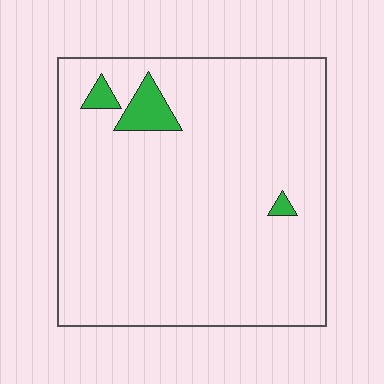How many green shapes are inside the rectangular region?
3.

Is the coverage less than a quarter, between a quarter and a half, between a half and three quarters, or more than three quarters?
Less than a quarter.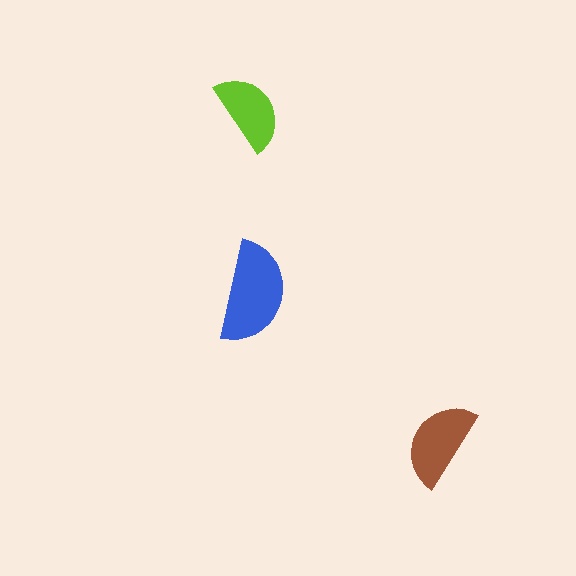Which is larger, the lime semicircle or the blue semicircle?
The blue one.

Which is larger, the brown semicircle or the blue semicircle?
The blue one.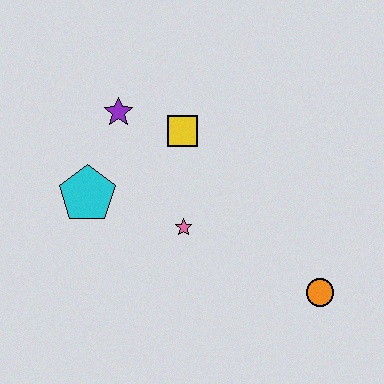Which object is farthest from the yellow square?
The orange circle is farthest from the yellow square.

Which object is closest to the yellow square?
The purple star is closest to the yellow square.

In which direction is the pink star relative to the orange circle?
The pink star is to the left of the orange circle.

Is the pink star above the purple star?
No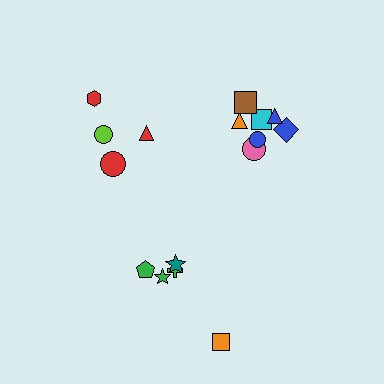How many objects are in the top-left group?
There are 4 objects.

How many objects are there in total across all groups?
There are 16 objects.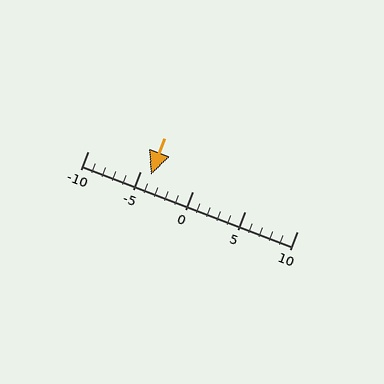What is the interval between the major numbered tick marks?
The major tick marks are spaced 5 units apart.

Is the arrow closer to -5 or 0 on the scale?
The arrow is closer to -5.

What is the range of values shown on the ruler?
The ruler shows values from -10 to 10.